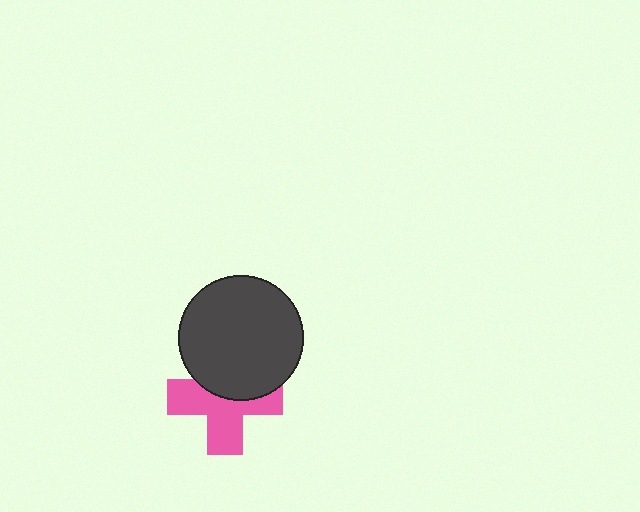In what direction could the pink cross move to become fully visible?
The pink cross could move down. That would shift it out from behind the dark gray circle entirely.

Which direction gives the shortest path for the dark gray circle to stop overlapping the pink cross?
Moving up gives the shortest separation.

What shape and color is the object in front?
The object in front is a dark gray circle.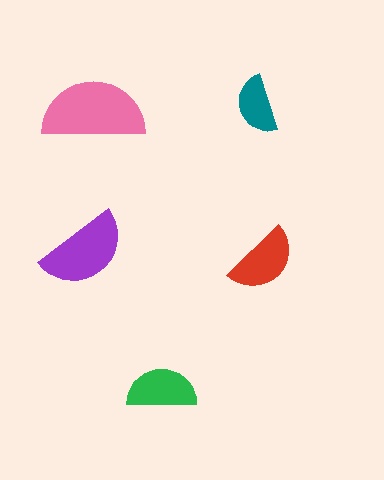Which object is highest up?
The teal semicircle is topmost.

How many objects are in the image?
There are 5 objects in the image.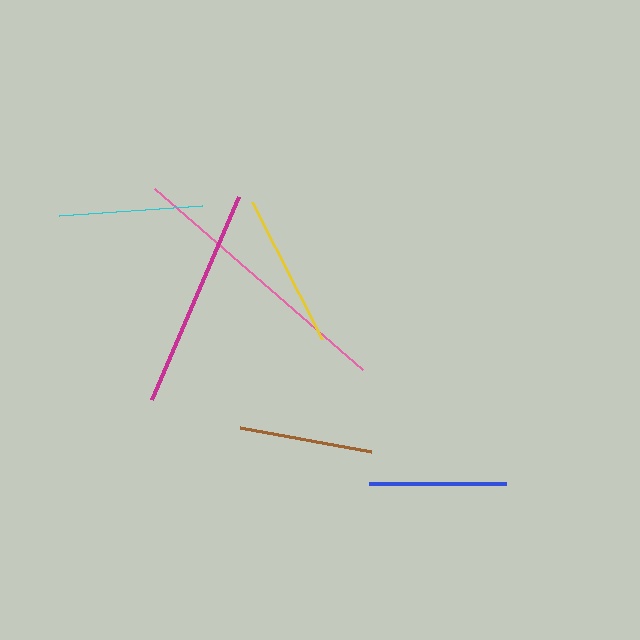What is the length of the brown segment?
The brown segment is approximately 133 pixels long.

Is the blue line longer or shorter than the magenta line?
The magenta line is longer than the blue line.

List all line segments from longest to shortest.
From longest to shortest: pink, magenta, yellow, cyan, blue, brown.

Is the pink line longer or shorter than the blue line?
The pink line is longer than the blue line.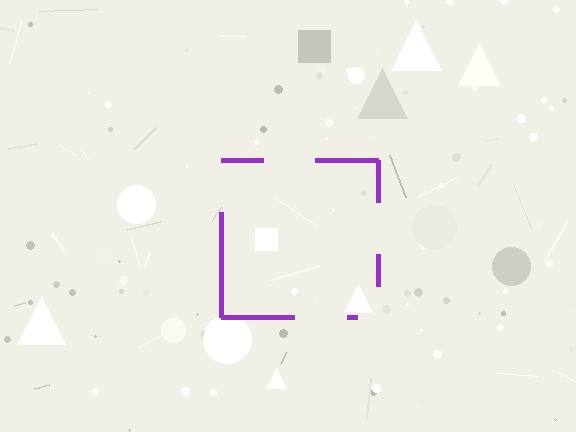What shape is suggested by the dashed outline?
The dashed outline suggests a square.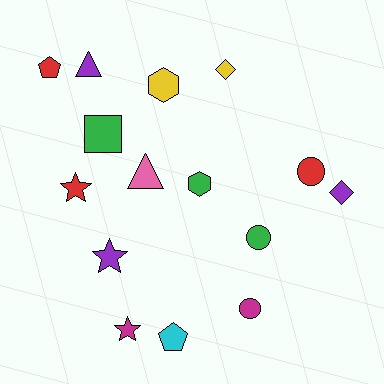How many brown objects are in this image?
There are no brown objects.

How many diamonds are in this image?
There are 2 diamonds.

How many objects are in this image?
There are 15 objects.